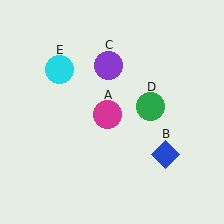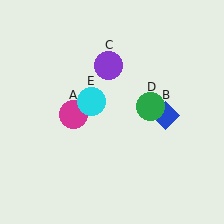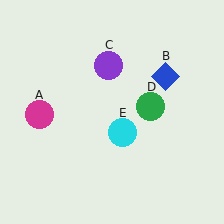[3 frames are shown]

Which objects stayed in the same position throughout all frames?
Purple circle (object C) and green circle (object D) remained stationary.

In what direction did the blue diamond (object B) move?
The blue diamond (object B) moved up.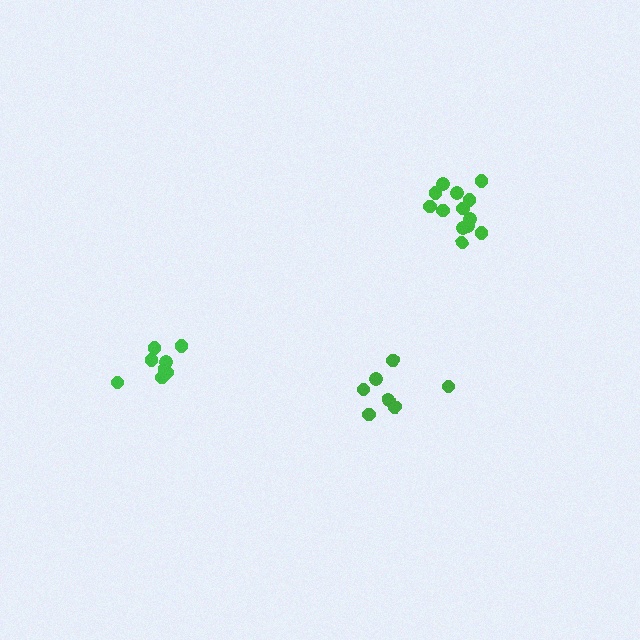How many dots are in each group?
Group 1: 7 dots, Group 2: 13 dots, Group 3: 8 dots (28 total).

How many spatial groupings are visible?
There are 3 spatial groupings.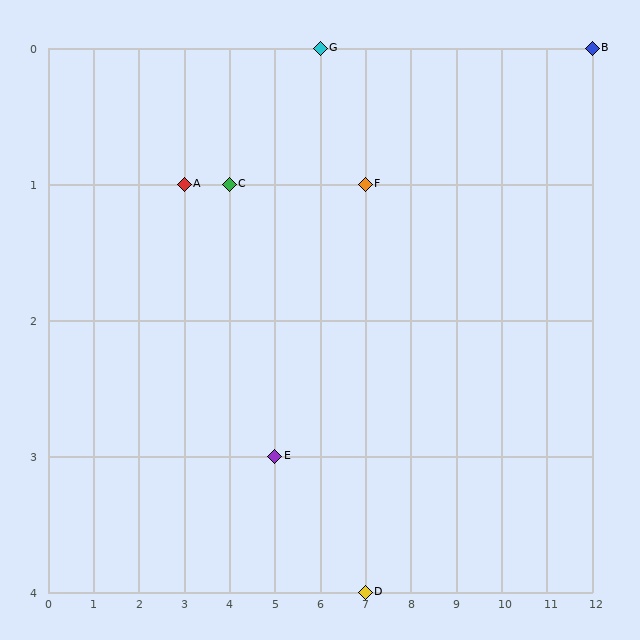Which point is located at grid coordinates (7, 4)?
Point D is at (7, 4).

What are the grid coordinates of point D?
Point D is at grid coordinates (7, 4).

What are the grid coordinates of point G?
Point G is at grid coordinates (6, 0).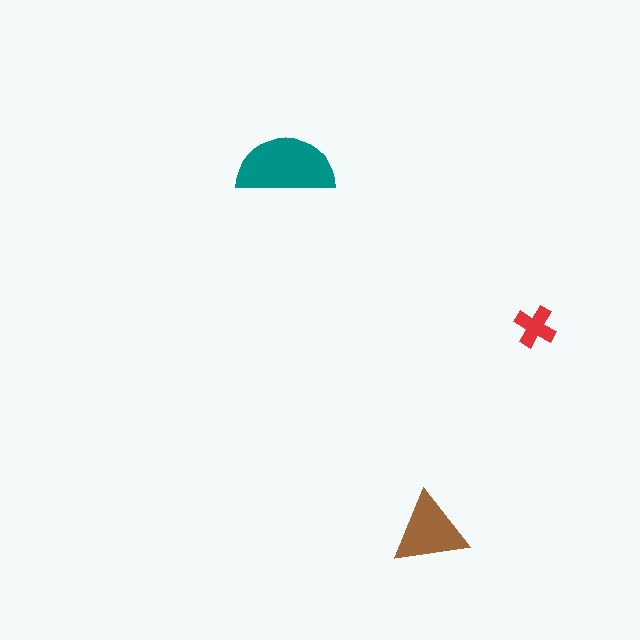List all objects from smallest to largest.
The red cross, the brown triangle, the teal semicircle.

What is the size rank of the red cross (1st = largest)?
3rd.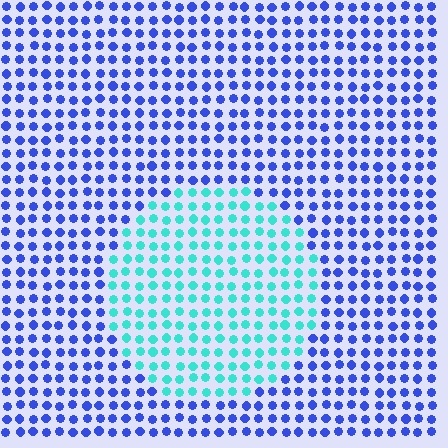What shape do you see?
I see a circle.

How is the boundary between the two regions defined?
The boundary is defined purely by a slight shift in hue (about 59 degrees). Spacing, size, and orientation are identical on both sides.